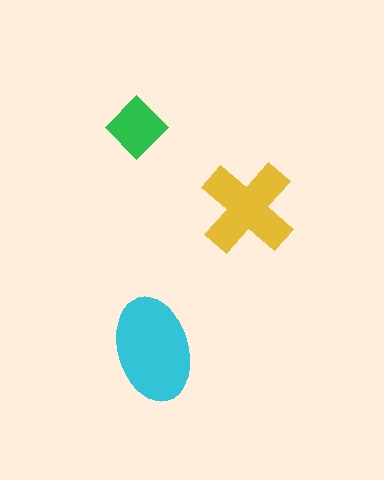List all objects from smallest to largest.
The green diamond, the yellow cross, the cyan ellipse.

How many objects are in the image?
There are 3 objects in the image.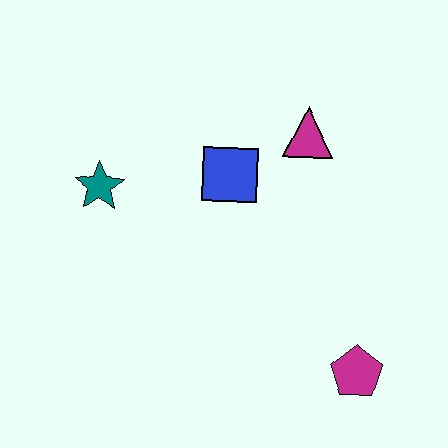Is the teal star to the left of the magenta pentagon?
Yes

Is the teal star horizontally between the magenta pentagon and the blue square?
No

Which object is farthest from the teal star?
The magenta pentagon is farthest from the teal star.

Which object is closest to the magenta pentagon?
The blue square is closest to the magenta pentagon.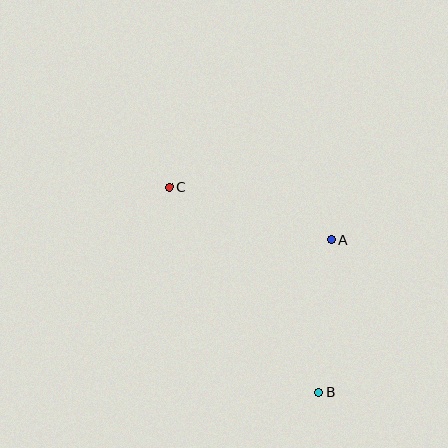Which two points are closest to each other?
Points A and B are closest to each other.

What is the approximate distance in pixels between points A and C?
The distance between A and C is approximately 171 pixels.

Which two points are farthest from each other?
Points B and C are farthest from each other.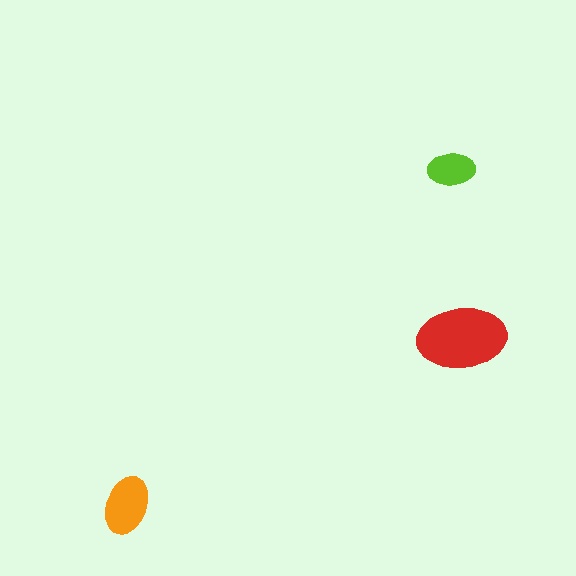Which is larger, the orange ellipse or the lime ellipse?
The orange one.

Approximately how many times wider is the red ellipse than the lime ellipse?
About 2 times wider.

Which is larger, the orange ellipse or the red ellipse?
The red one.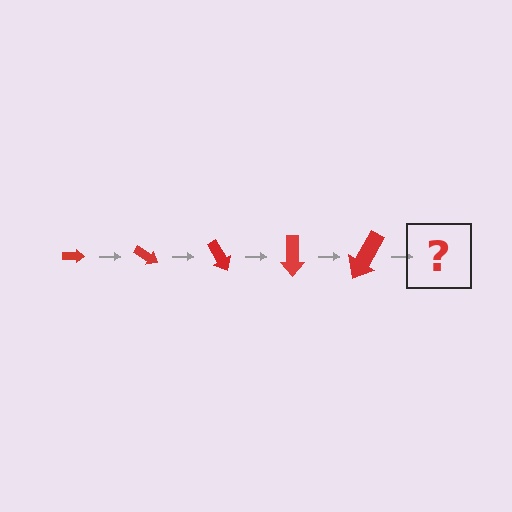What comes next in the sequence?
The next element should be an arrow, larger than the previous one and rotated 150 degrees from the start.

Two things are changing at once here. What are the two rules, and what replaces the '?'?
The two rules are that the arrow grows larger each step and it rotates 30 degrees each step. The '?' should be an arrow, larger than the previous one and rotated 150 degrees from the start.